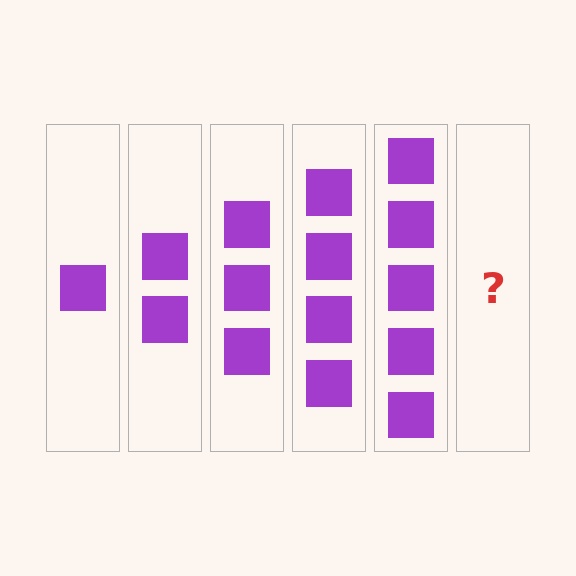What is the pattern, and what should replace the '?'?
The pattern is that each step adds one more square. The '?' should be 6 squares.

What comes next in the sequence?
The next element should be 6 squares.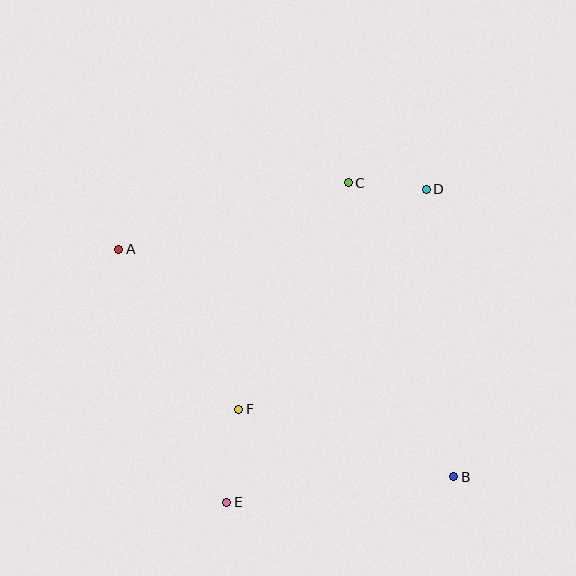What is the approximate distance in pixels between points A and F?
The distance between A and F is approximately 200 pixels.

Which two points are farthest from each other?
Points A and B are farthest from each other.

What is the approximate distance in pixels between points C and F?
The distance between C and F is approximately 252 pixels.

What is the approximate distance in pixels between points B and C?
The distance between B and C is approximately 312 pixels.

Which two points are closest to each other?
Points C and D are closest to each other.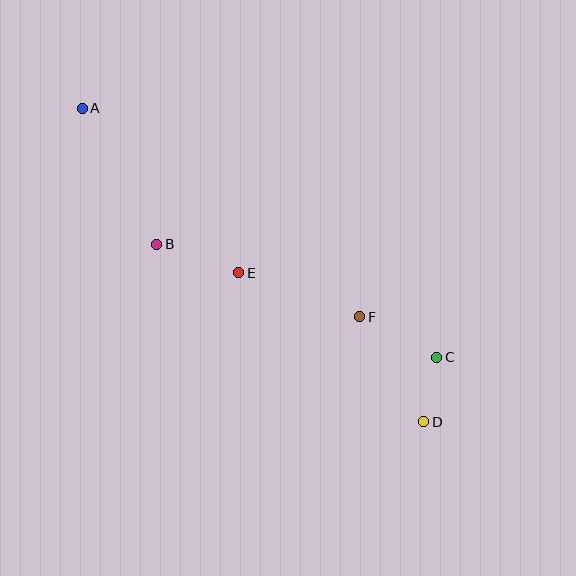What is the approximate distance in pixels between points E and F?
The distance between E and F is approximately 129 pixels.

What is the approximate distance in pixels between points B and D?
The distance between B and D is approximately 321 pixels.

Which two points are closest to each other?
Points C and D are closest to each other.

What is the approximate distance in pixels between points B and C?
The distance between B and C is approximately 302 pixels.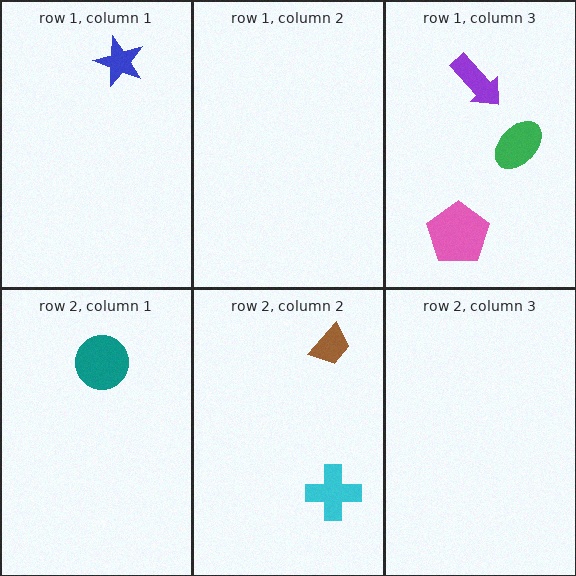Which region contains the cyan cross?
The row 2, column 2 region.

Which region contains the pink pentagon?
The row 1, column 3 region.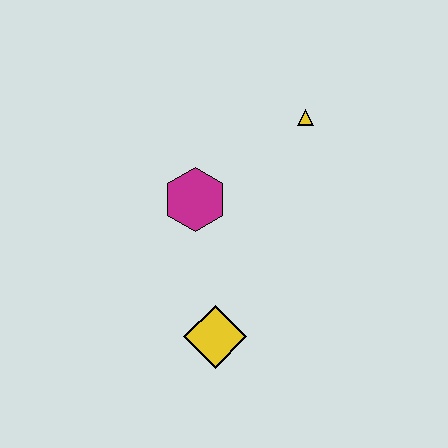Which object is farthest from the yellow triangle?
The yellow diamond is farthest from the yellow triangle.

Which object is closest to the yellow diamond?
The magenta hexagon is closest to the yellow diamond.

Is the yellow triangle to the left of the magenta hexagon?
No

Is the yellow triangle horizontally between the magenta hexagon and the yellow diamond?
No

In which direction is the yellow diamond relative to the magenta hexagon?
The yellow diamond is below the magenta hexagon.